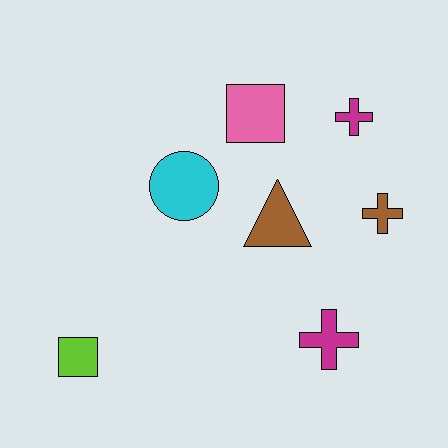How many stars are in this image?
There are no stars.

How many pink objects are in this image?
There is 1 pink object.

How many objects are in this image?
There are 7 objects.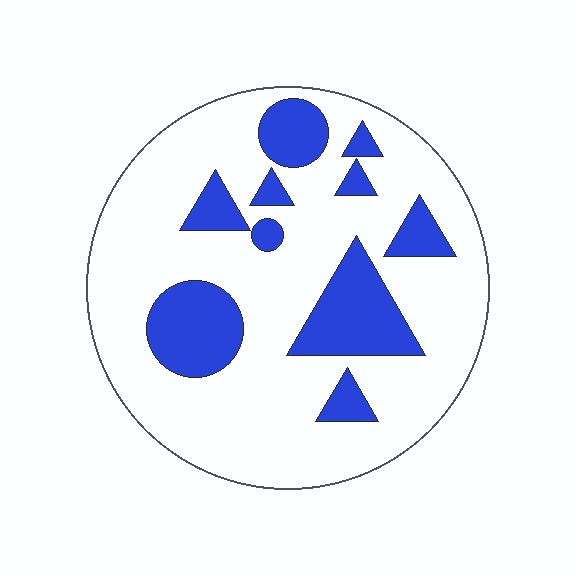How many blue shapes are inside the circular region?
10.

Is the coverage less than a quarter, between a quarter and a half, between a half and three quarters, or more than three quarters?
Less than a quarter.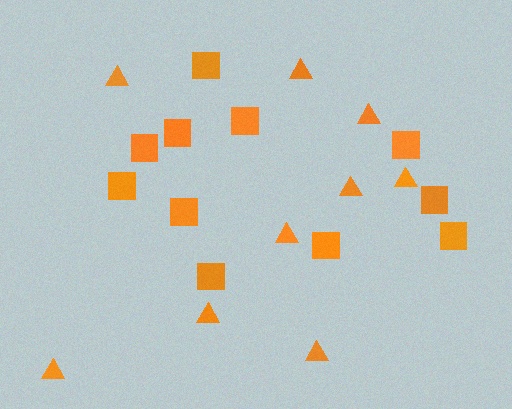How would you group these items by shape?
There are 2 groups: one group of triangles (9) and one group of squares (11).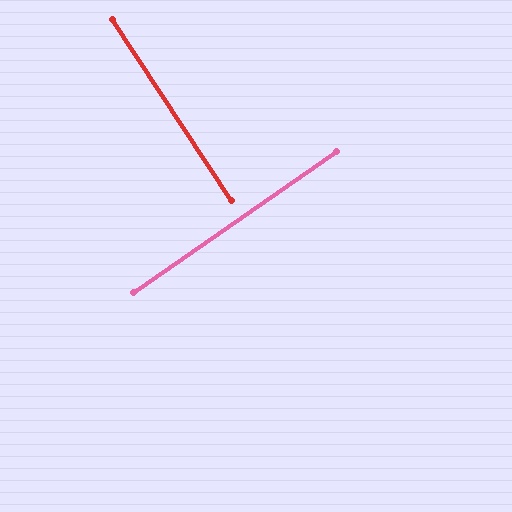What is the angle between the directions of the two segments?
Approximately 89 degrees.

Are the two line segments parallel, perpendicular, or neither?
Perpendicular — they meet at approximately 89°.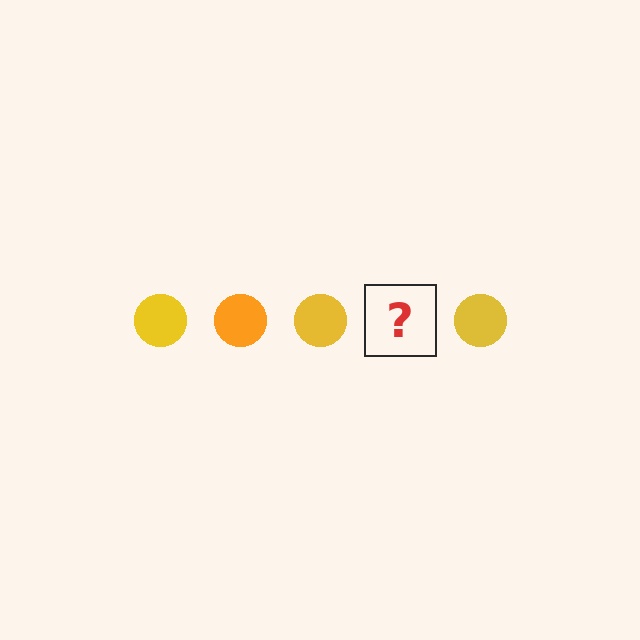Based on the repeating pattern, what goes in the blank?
The blank should be an orange circle.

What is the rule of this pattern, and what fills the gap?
The rule is that the pattern cycles through yellow, orange circles. The gap should be filled with an orange circle.